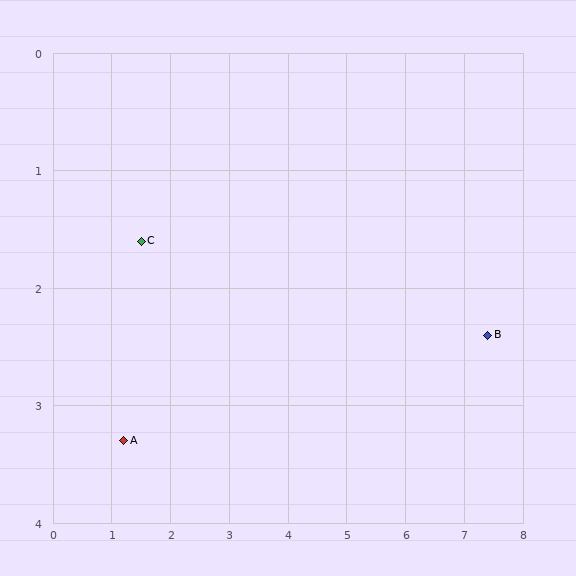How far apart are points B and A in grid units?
Points B and A are about 6.3 grid units apart.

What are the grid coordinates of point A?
Point A is at approximately (1.2, 3.3).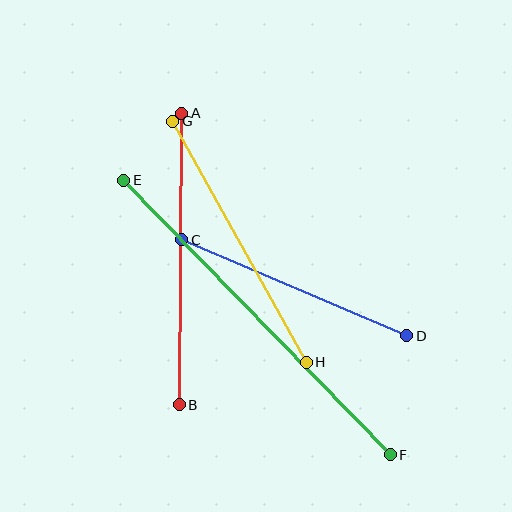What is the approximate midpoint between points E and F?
The midpoint is at approximately (257, 317) pixels.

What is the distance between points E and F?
The distance is approximately 382 pixels.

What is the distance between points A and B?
The distance is approximately 291 pixels.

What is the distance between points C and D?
The distance is approximately 245 pixels.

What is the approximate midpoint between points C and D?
The midpoint is at approximately (294, 288) pixels.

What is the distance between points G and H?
The distance is approximately 275 pixels.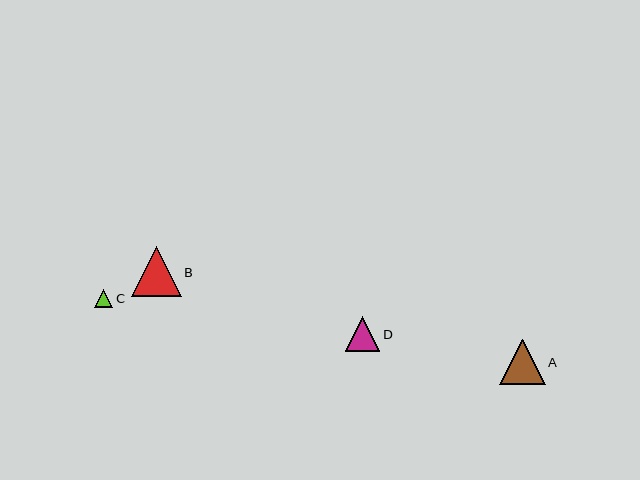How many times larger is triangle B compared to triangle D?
Triangle B is approximately 1.4 times the size of triangle D.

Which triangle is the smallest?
Triangle C is the smallest with a size of approximately 19 pixels.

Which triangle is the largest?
Triangle B is the largest with a size of approximately 50 pixels.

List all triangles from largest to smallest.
From largest to smallest: B, A, D, C.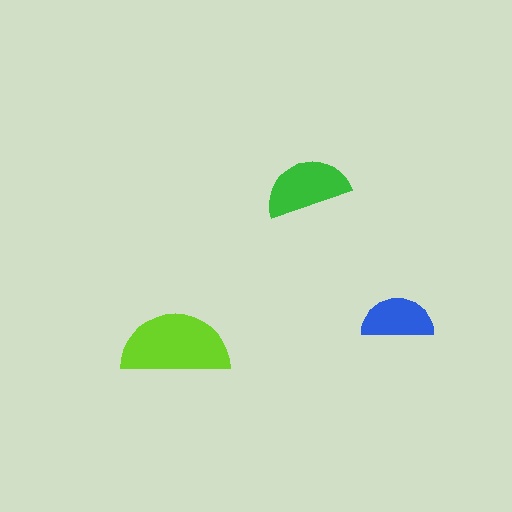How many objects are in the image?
There are 3 objects in the image.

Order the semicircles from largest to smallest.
the lime one, the green one, the blue one.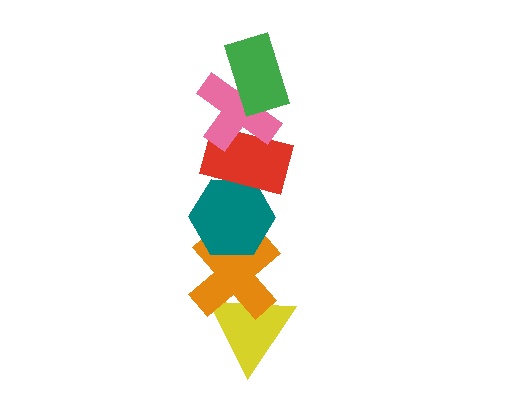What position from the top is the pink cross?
The pink cross is 2nd from the top.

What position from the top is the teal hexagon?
The teal hexagon is 4th from the top.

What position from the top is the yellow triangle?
The yellow triangle is 6th from the top.